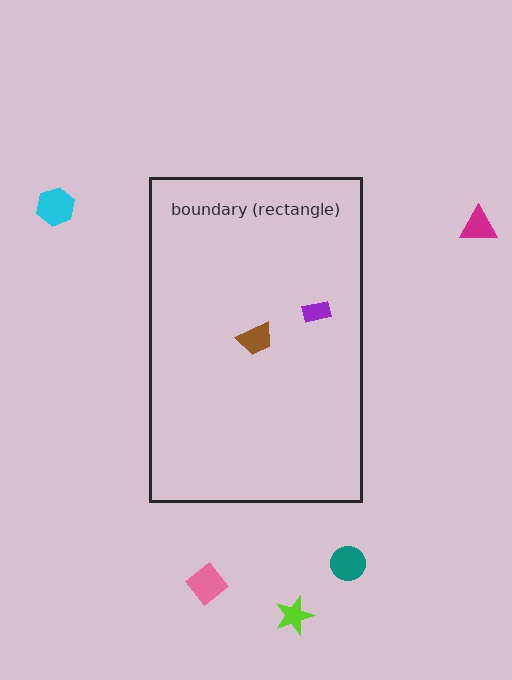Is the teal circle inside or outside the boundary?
Outside.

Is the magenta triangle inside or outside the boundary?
Outside.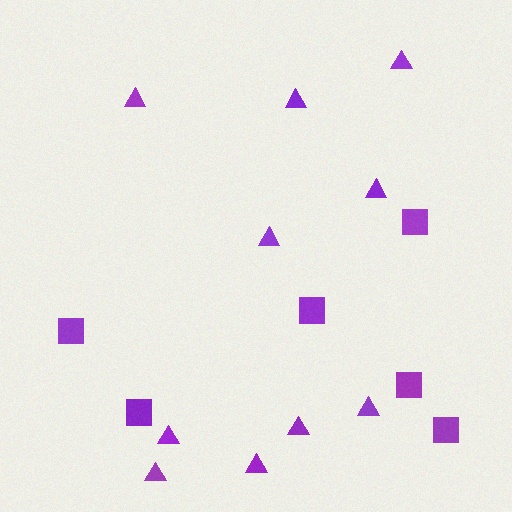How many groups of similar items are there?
There are 2 groups: one group of triangles (10) and one group of squares (6).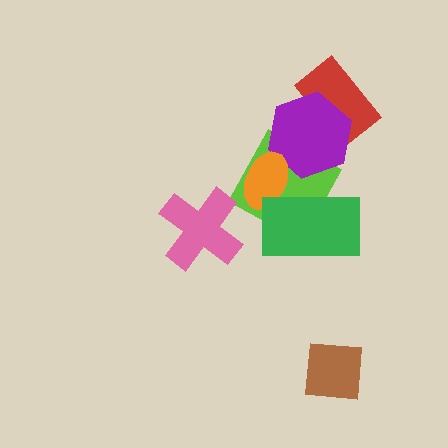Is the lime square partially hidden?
Yes, it is partially covered by another shape.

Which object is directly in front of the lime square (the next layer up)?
The purple hexagon is directly in front of the lime square.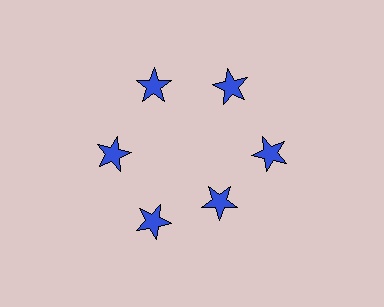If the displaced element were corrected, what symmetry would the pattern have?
It would have 6-fold rotational symmetry — the pattern would map onto itself every 60 degrees.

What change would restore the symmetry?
The symmetry would be restored by moving it outward, back onto the ring so that all 6 stars sit at equal angles and equal distance from the center.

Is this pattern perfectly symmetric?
No. The 6 blue stars are arranged in a ring, but one element near the 5 o'clock position is pulled inward toward the center, breaking the 6-fold rotational symmetry.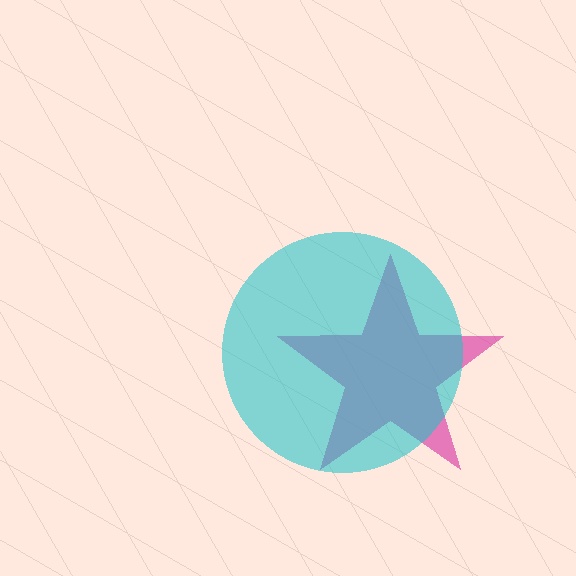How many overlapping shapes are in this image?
There are 2 overlapping shapes in the image.